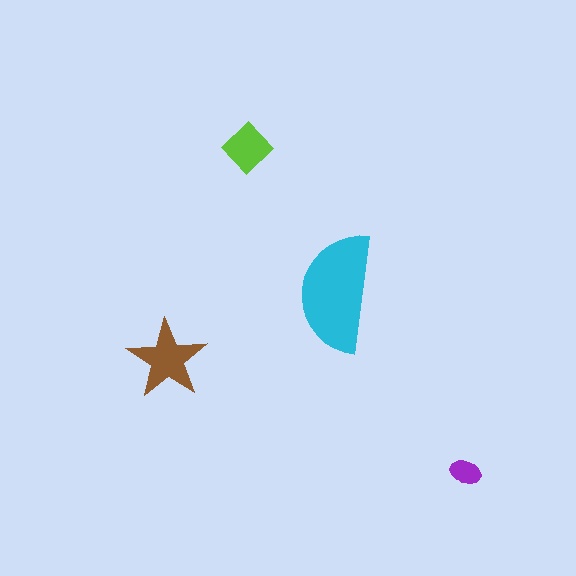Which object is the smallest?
The purple ellipse.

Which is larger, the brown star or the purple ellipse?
The brown star.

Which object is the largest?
The cyan semicircle.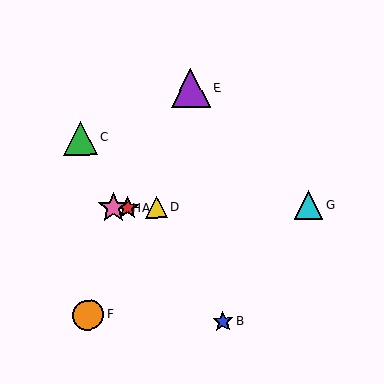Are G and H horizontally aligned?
Yes, both are at y≈205.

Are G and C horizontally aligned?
No, G is at y≈205 and C is at y≈138.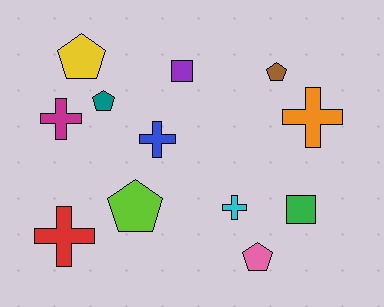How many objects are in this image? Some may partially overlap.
There are 12 objects.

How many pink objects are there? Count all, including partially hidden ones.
There is 1 pink object.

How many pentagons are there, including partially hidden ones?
There are 5 pentagons.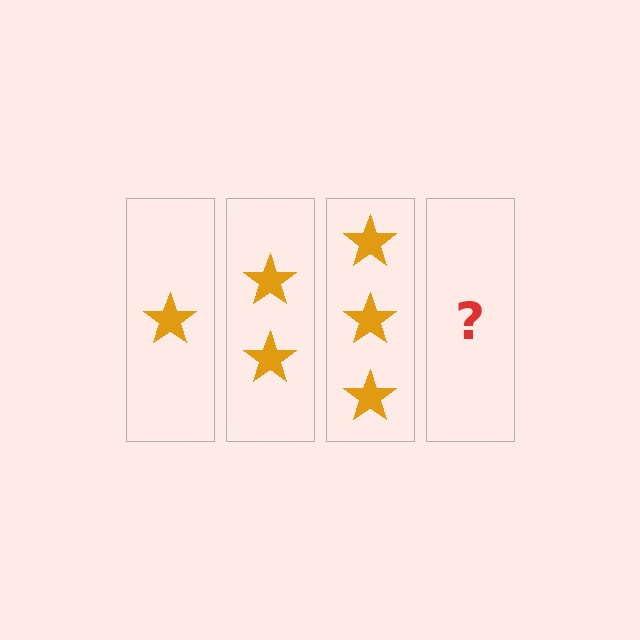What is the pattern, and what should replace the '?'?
The pattern is that each step adds one more star. The '?' should be 4 stars.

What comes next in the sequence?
The next element should be 4 stars.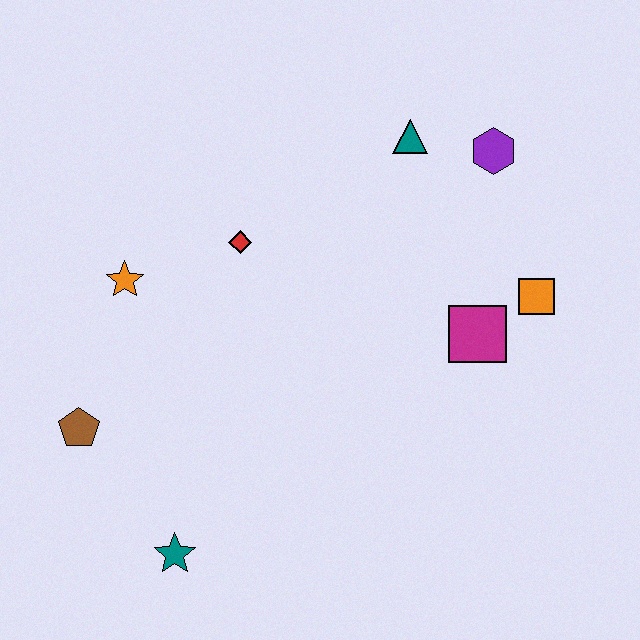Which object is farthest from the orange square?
The brown pentagon is farthest from the orange square.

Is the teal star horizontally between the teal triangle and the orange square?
No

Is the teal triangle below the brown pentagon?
No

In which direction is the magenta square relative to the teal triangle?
The magenta square is below the teal triangle.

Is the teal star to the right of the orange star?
Yes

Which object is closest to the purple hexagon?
The teal triangle is closest to the purple hexagon.